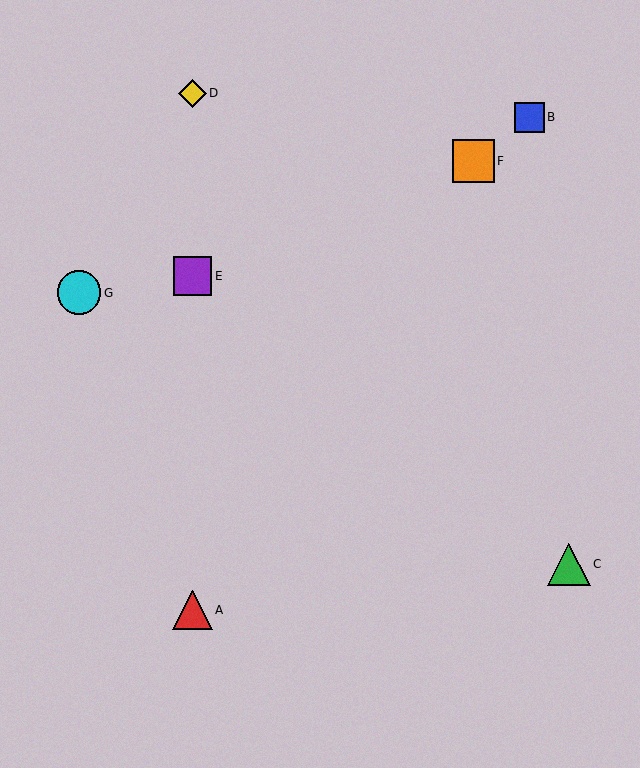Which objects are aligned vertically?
Objects A, D, E are aligned vertically.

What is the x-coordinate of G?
Object G is at x≈79.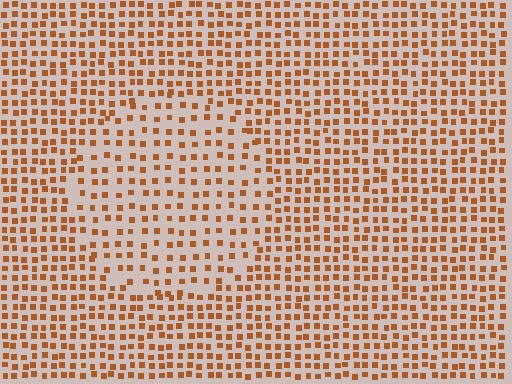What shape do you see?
I see a circle.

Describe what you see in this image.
The image contains small brown elements arranged at two different densities. A circle-shaped region is visible where the elements are less densely packed than the surrounding area.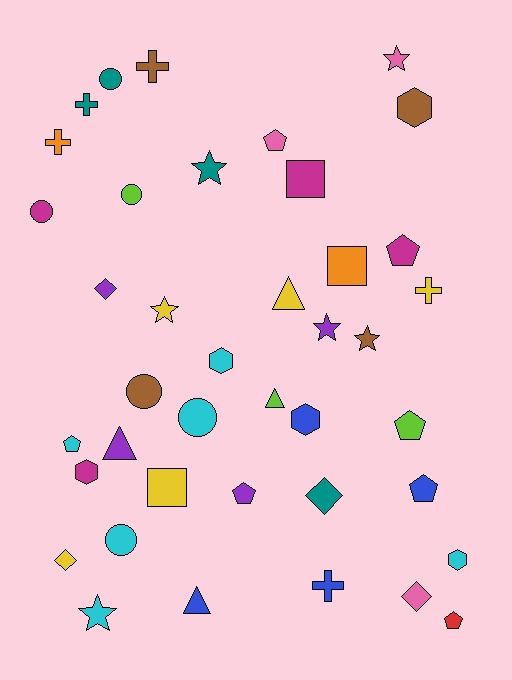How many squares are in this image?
There are 3 squares.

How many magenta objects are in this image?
There are 4 magenta objects.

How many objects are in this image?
There are 40 objects.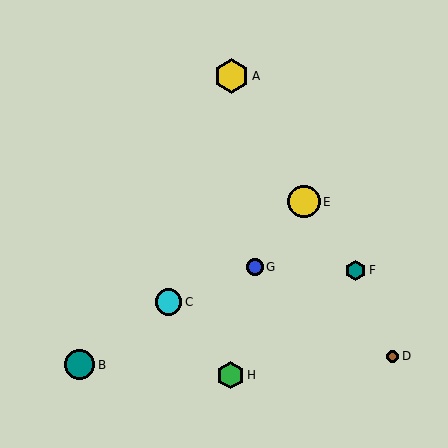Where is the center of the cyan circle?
The center of the cyan circle is at (168, 302).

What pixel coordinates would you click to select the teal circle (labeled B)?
Click at (80, 365) to select the teal circle B.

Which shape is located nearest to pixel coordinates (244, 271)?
The blue circle (labeled G) at (255, 267) is nearest to that location.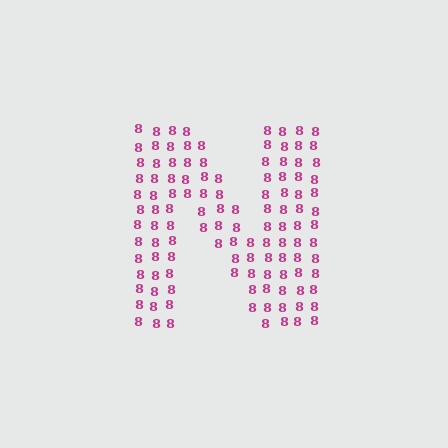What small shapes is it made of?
It is made of small digit 8's.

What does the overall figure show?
The overall figure shows the letter N.